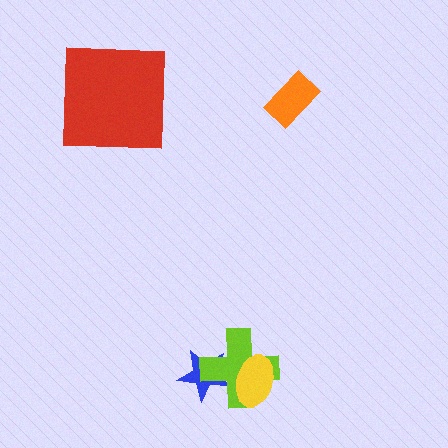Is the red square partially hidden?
No, no other shape covers it.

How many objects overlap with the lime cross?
2 objects overlap with the lime cross.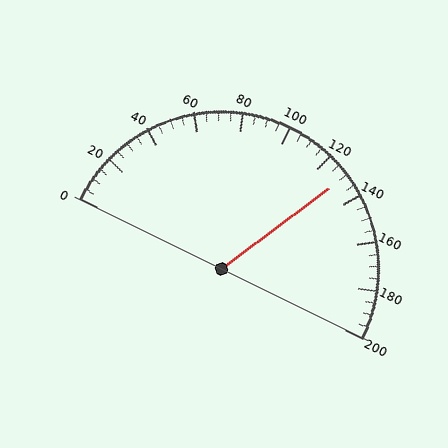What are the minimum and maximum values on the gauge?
The gauge ranges from 0 to 200.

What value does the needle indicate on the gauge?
The needle indicates approximately 130.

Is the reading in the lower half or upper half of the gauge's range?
The reading is in the upper half of the range (0 to 200).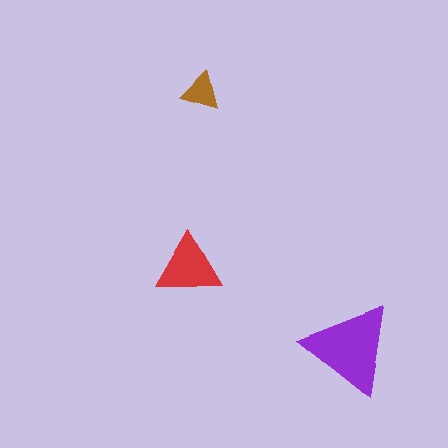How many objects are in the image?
There are 3 objects in the image.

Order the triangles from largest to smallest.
the purple one, the red one, the brown one.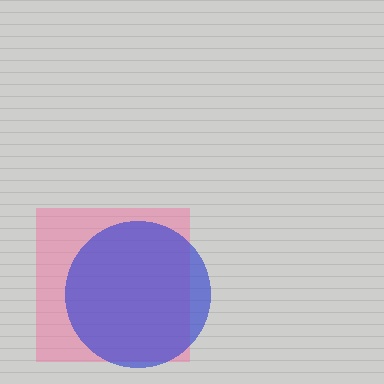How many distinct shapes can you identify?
There are 2 distinct shapes: a pink square, a blue circle.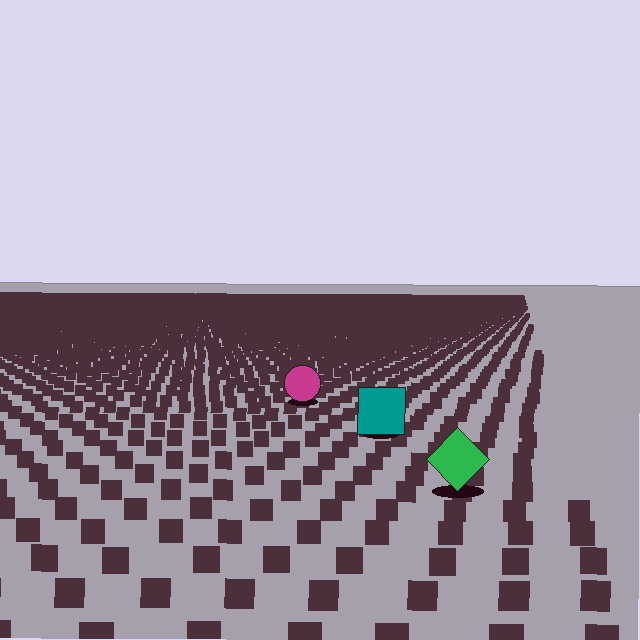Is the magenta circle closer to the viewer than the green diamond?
No. The green diamond is closer — you can tell from the texture gradient: the ground texture is coarser near it.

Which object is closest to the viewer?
The green diamond is closest. The texture marks near it are larger and more spread out.